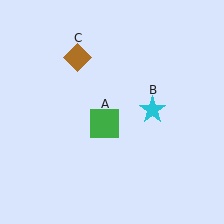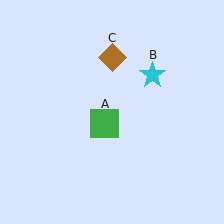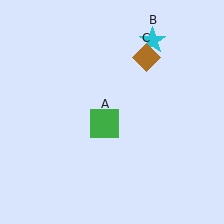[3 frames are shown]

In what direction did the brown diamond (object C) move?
The brown diamond (object C) moved right.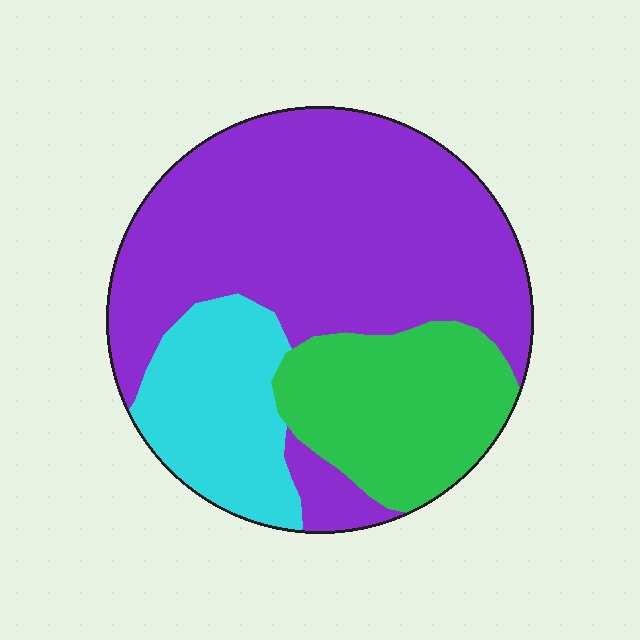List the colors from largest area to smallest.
From largest to smallest: purple, green, cyan.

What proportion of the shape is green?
Green takes up about one quarter (1/4) of the shape.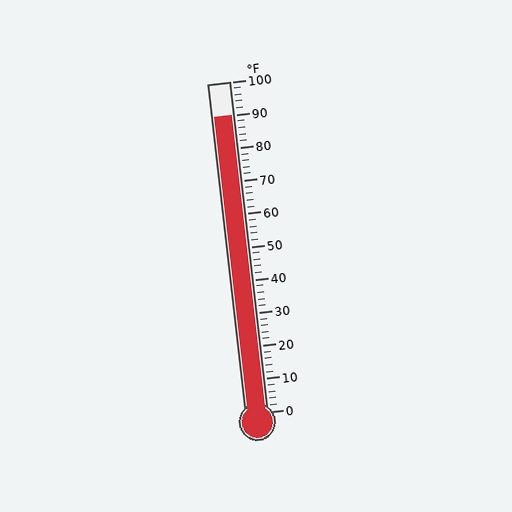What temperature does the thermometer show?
The thermometer shows approximately 90°F.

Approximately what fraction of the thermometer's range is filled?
The thermometer is filled to approximately 90% of its range.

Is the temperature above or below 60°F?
The temperature is above 60°F.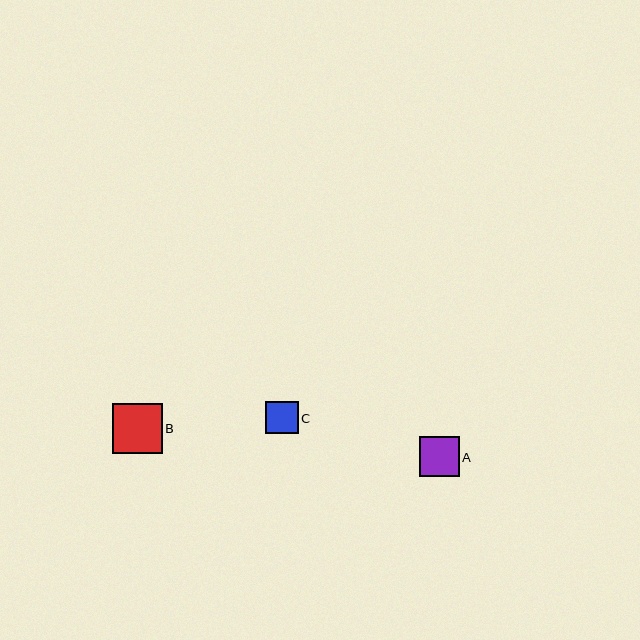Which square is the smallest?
Square C is the smallest with a size of approximately 32 pixels.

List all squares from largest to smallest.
From largest to smallest: B, A, C.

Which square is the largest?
Square B is the largest with a size of approximately 50 pixels.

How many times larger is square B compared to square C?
Square B is approximately 1.5 times the size of square C.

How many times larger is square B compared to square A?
Square B is approximately 1.2 times the size of square A.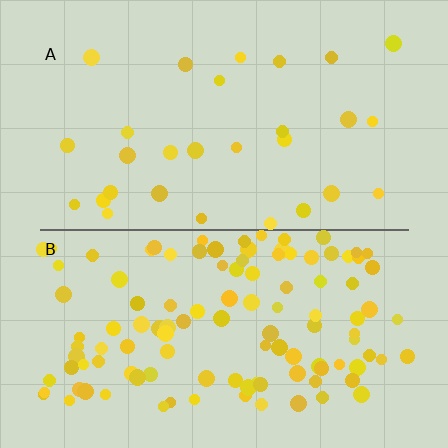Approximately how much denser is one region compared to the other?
Approximately 3.8× — region B over region A.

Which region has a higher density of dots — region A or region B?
B (the bottom).